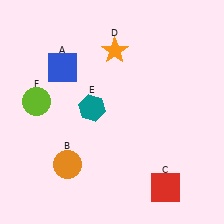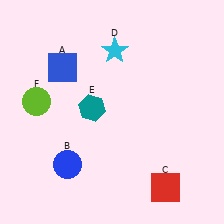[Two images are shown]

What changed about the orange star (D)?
In Image 1, D is orange. In Image 2, it changed to cyan.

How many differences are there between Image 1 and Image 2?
There are 2 differences between the two images.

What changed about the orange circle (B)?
In Image 1, B is orange. In Image 2, it changed to blue.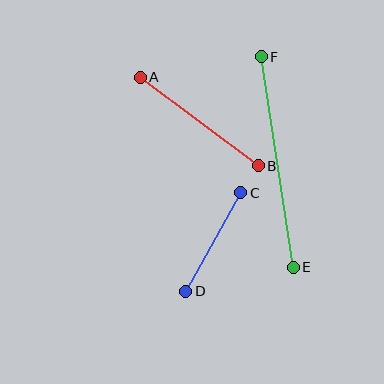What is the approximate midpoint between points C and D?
The midpoint is at approximately (213, 242) pixels.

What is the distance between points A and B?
The distance is approximately 147 pixels.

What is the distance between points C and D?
The distance is approximately 113 pixels.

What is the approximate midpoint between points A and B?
The midpoint is at approximately (199, 121) pixels.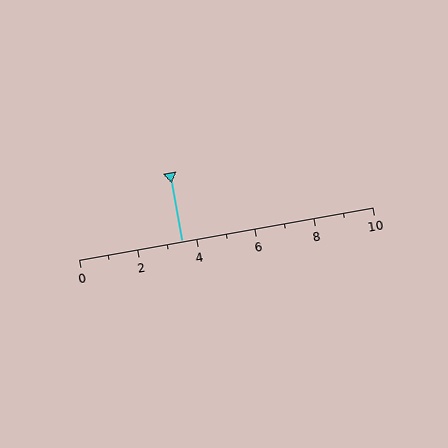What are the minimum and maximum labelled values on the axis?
The axis runs from 0 to 10.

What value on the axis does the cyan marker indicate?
The marker indicates approximately 3.5.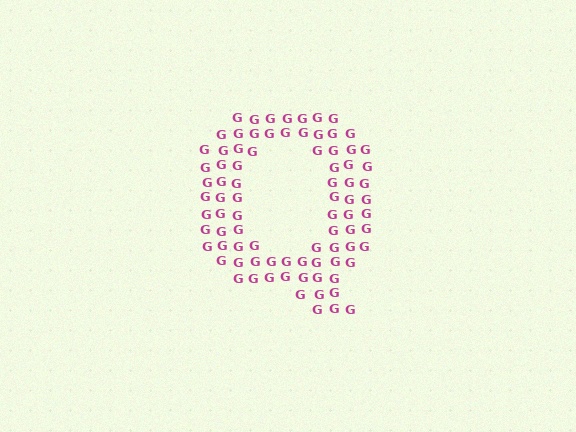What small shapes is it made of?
It is made of small letter G's.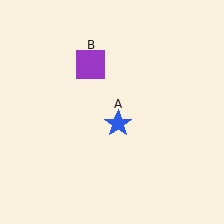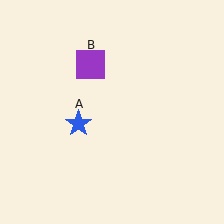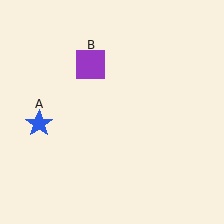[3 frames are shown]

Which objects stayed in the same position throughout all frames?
Purple square (object B) remained stationary.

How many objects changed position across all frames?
1 object changed position: blue star (object A).